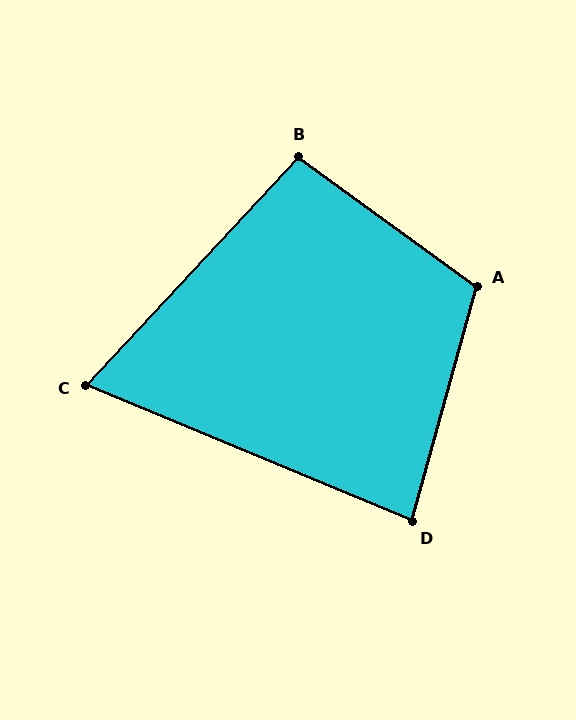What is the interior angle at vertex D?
Approximately 83 degrees (acute).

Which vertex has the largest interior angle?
A, at approximately 110 degrees.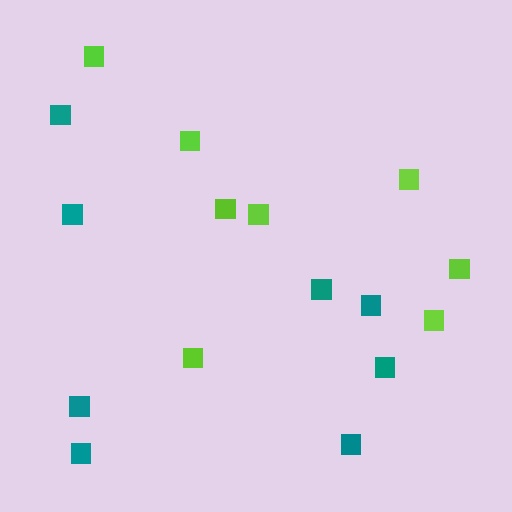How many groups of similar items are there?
There are 2 groups: one group of teal squares (8) and one group of lime squares (8).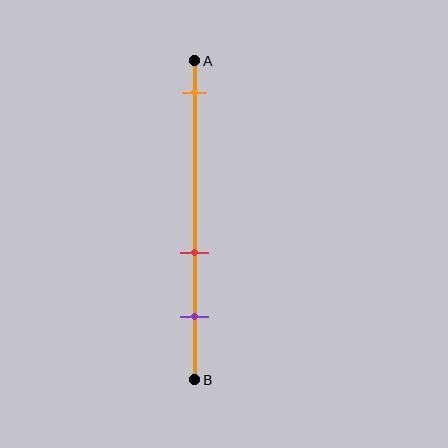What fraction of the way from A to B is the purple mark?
The purple mark is approximately 80% (0.8) of the way from A to B.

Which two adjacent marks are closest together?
The red and purple marks are the closest adjacent pair.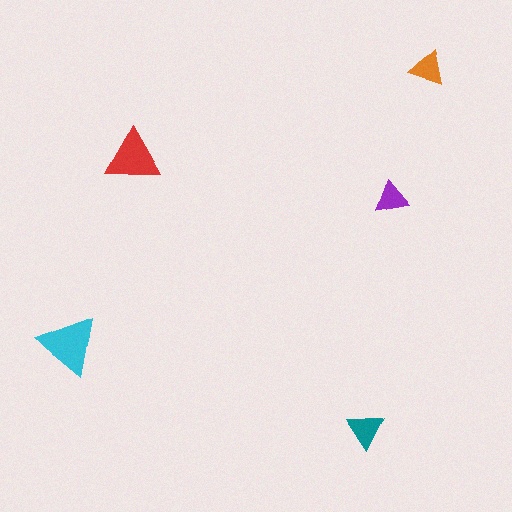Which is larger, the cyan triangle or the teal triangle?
The cyan one.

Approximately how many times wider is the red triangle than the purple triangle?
About 1.5 times wider.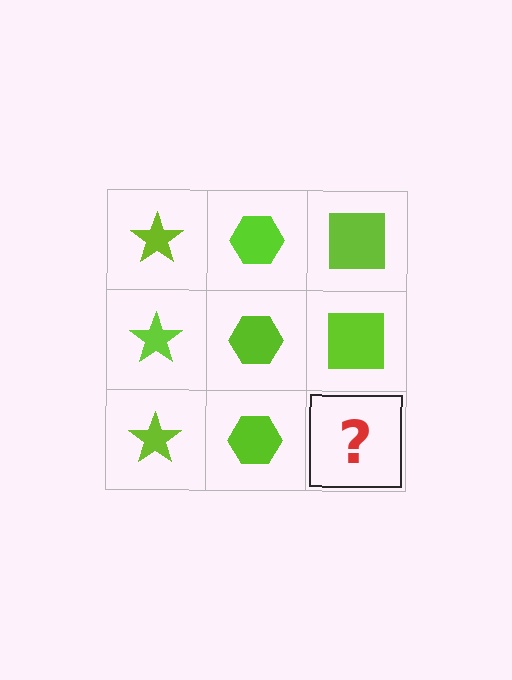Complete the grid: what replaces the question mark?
The question mark should be replaced with a lime square.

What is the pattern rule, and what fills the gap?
The rule is that each column has a consistent shape. The gap should be filled with a lime square.